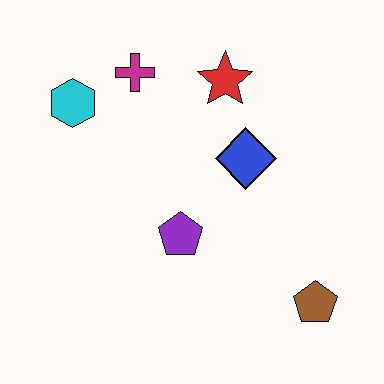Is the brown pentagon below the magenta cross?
Yes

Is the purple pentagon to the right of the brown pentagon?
No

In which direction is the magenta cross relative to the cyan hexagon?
The magenta cross is to the right of the cyan hexagon.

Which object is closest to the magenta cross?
The cyan hexagon is closest to the magenta cross.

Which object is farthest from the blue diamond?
The cyan hexagon is farthest from the blue diamond.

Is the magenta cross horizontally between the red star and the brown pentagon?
No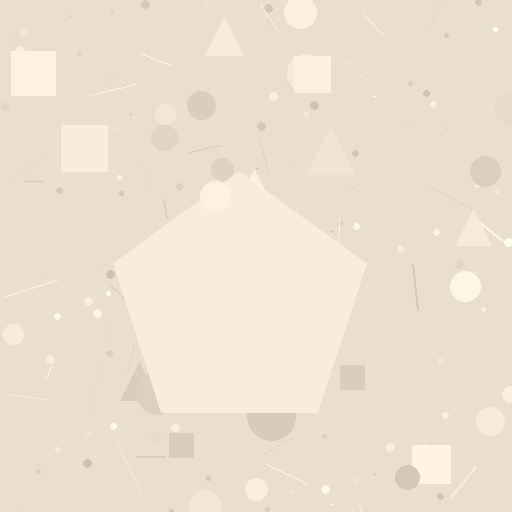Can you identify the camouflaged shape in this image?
The camouflaged shape is a pentagon.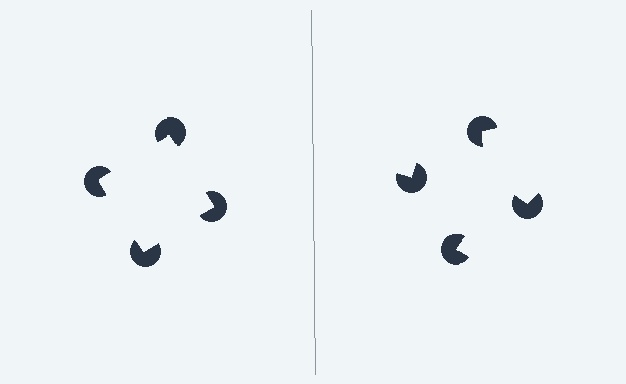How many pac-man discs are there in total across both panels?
8 — 4 on each side.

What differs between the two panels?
The pac-man discs are positioned identically on both sides; only the wedge orientations differ. On the left they align to a square; on the right they are misaligned.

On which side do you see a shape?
An illusory square appears on the left side. On the right side the wedge cuts are rotated, so no coherent shape forms.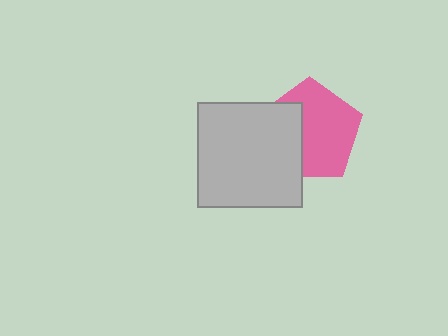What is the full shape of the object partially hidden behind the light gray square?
The partially hidden object is a pink pentagon.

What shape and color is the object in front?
The object in front is a light gray square.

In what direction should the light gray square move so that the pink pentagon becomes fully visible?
The light gray square should move left. That is the shortest direction to clear the overlap and leave the pink pentagon fully visible.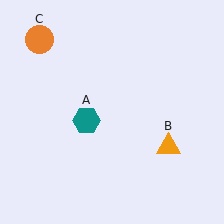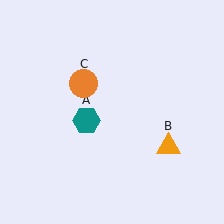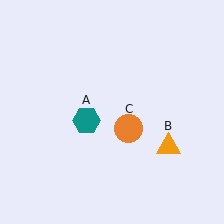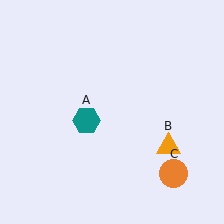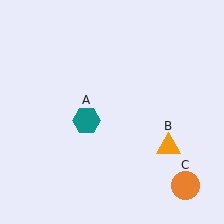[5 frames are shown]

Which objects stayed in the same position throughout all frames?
Teal hexagon (object A) and orange triangle (object B) remained stationary.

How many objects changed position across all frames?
1 object changed position: orange circle (object C).